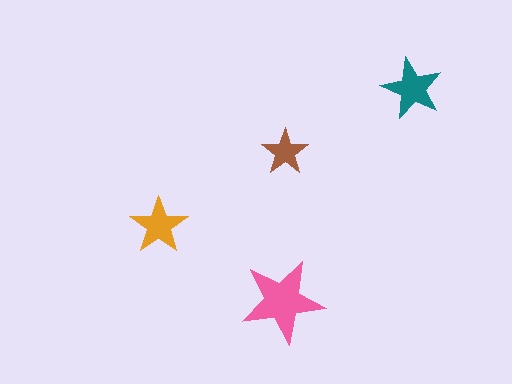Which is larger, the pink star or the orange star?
The pink one.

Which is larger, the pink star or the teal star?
The pink one.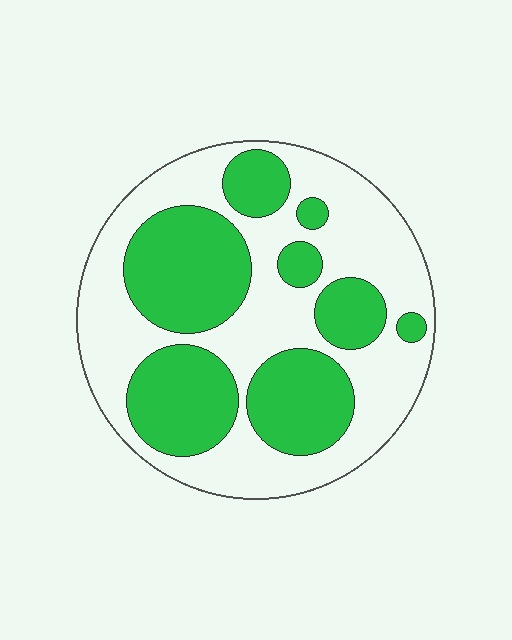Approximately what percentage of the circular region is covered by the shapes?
Approximately 45%.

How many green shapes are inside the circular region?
8.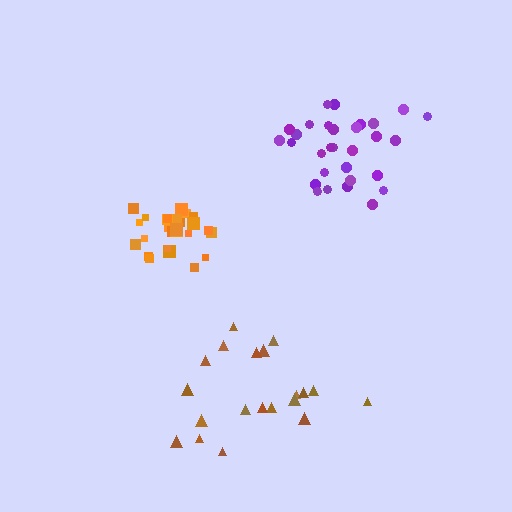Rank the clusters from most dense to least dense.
orange, purple, brown.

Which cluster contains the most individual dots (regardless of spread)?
Purple (30).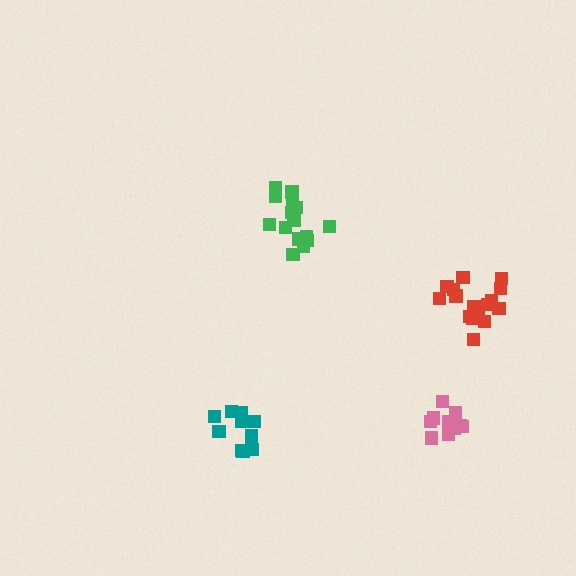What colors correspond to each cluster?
The clusters are colored: teal, pink, red, green.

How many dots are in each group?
Group 1: 10 dots, Group 2: 10 dots, Group 3: 16 dots, Group 4: 15 dots (51 total).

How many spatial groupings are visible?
There are 4 spatial groupings.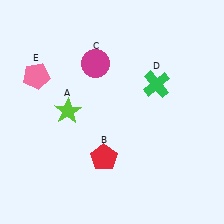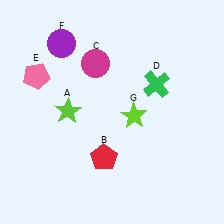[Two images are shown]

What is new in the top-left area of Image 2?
A purple circle (F) was added in the top-left area of Image 2.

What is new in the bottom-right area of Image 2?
A lime star (G) was added in the bottom-right area of Image 2.